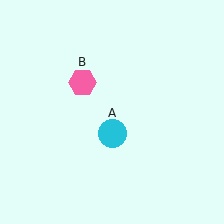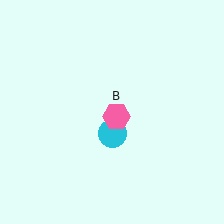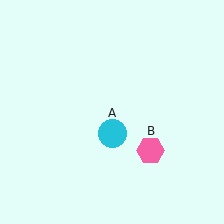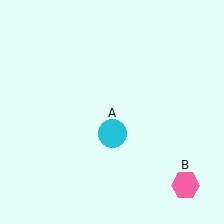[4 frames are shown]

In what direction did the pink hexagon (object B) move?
The pink hexagon (object B) moved down and to the right.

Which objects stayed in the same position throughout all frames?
Cyan circle (object A) remained stationary.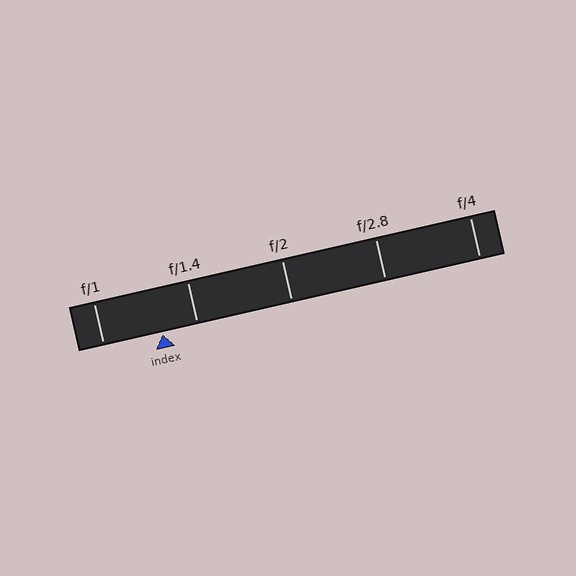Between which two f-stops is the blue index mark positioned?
The index mark is between f/1 and f/1.4.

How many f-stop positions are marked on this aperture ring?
There are 5 f-stop positions marked.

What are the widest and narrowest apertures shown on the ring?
The widest aperture shown is f/1 and the narrowest is f/4.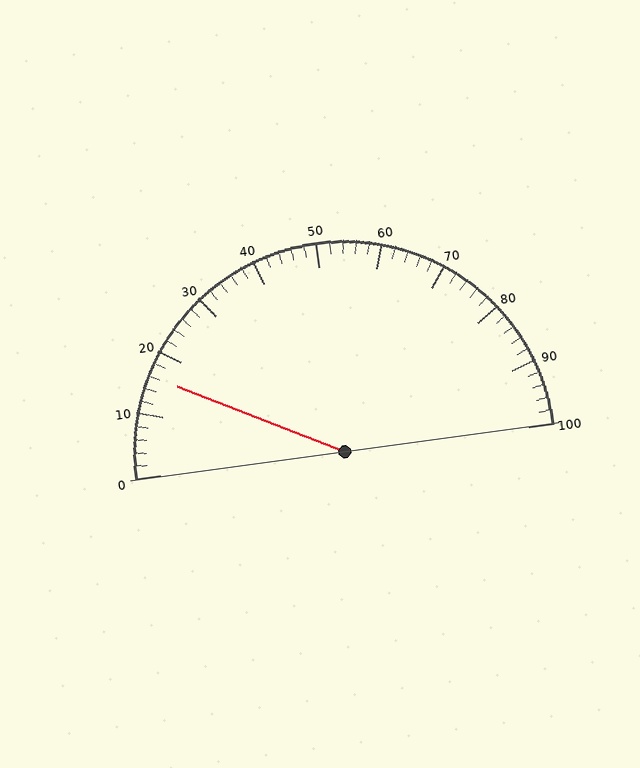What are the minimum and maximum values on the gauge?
The gauge ranges from 0 to 100.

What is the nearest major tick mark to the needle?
The nearest major tick mark is 20.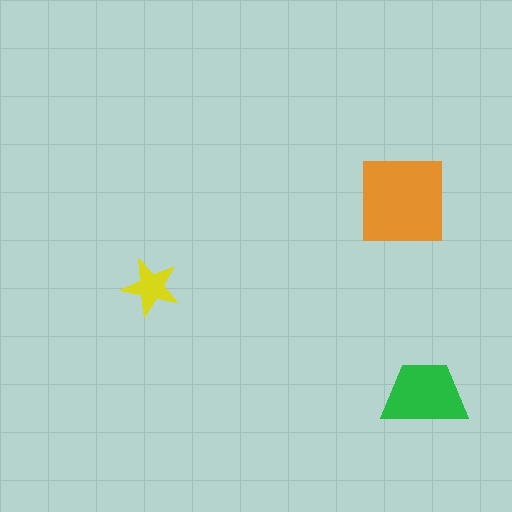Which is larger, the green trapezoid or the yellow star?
The green trapezoid.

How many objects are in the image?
There are 3 objects in the image.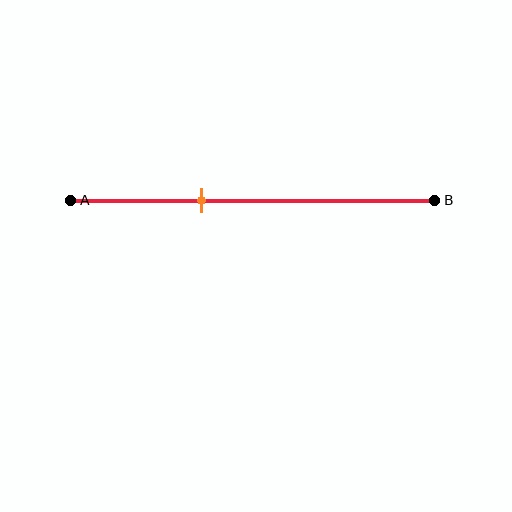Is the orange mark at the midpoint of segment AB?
No, the mark is at about 35% from A, not at the 50% midpoint.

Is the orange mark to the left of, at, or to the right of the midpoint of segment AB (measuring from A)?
The orange mark is to the left of the midpoint of segment AB.